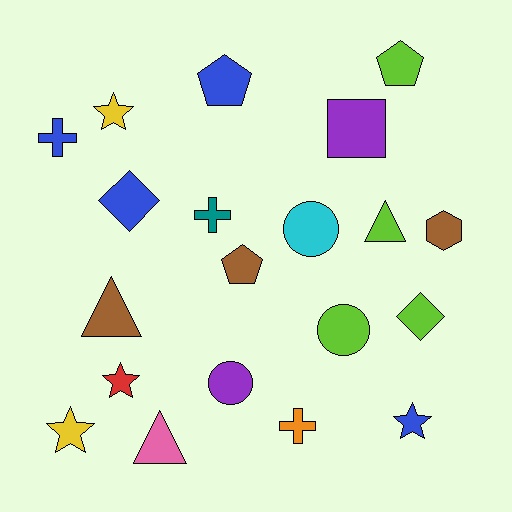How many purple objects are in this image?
There are 2 purple objects.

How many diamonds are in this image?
There are 2 diamonds.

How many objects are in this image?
There are 20 objects.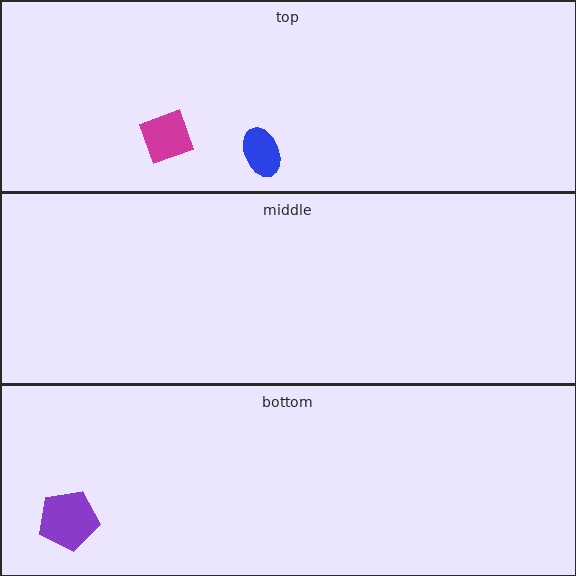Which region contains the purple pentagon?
The bottom region.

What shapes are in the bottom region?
The purple pentagon.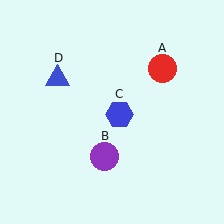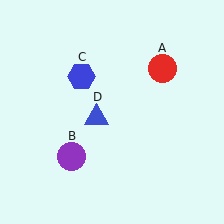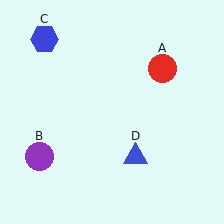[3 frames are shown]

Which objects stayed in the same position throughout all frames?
Red circle (object A) remained stationary.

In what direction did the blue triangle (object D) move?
The blue triangle (object D) moved down and to the right.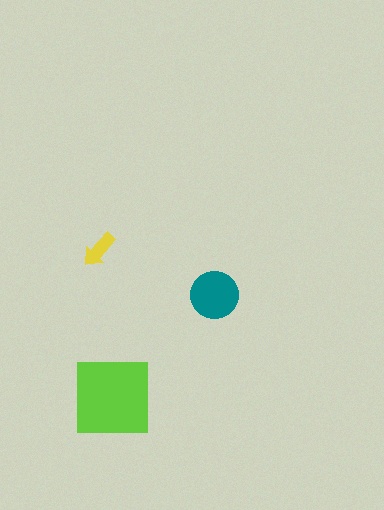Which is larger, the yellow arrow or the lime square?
The lime square.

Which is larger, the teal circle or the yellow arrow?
The teal circle.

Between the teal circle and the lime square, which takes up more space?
The lime square.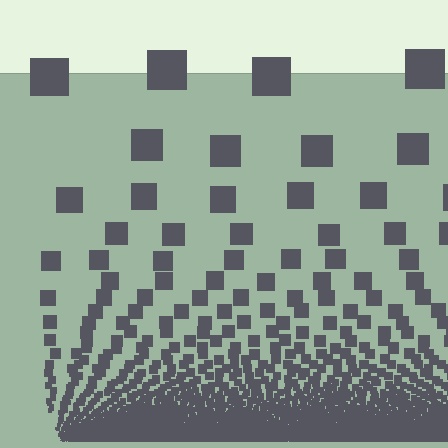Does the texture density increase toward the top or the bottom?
Density increases toward the bottom.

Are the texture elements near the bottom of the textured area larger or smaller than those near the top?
Smaller. The gradient is inverted — elements near the bottom are smaller and denser.